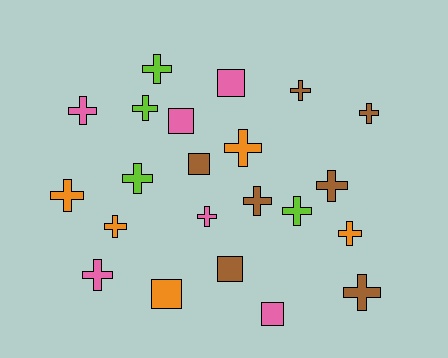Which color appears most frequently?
Brown, with 7 objects.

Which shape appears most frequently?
Cross, with 16 objects.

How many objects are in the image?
There are 22 objects.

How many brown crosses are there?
There are 5 brown crosses.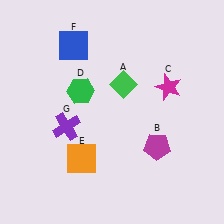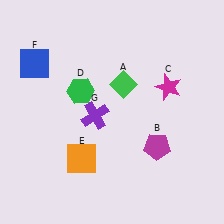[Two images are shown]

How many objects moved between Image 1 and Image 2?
2 objects moved between the two images.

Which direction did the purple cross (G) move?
The purple cross (G) moved right.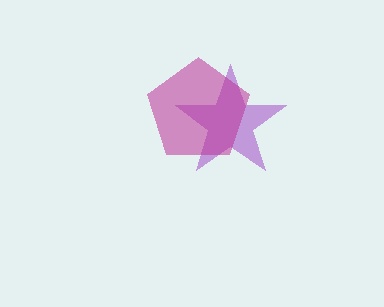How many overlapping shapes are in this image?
There are 2 overlapping shapes in the image.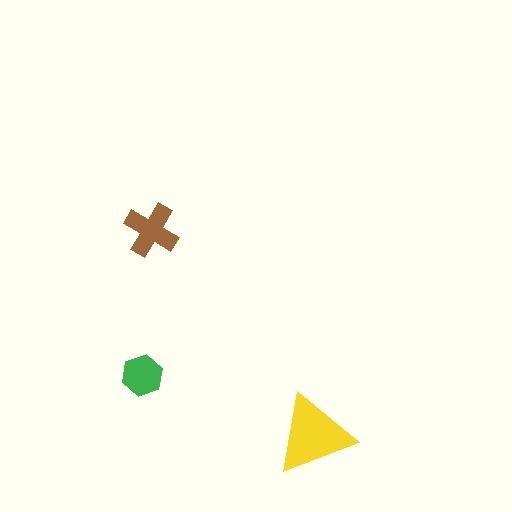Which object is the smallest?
The green hexagon.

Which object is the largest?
The yellow triangle.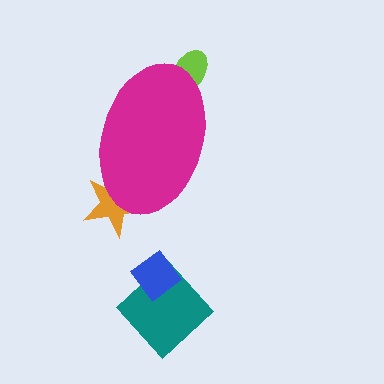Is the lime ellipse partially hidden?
Yes, the lime ellipse is partially hidden behind the magenta ellipse.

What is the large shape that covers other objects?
A magenta ellipse.